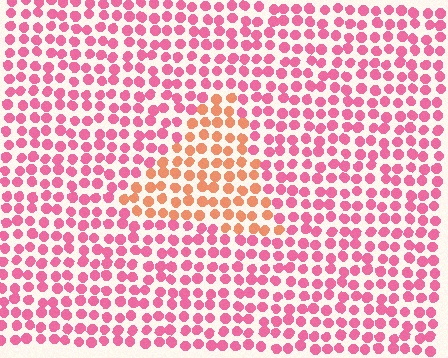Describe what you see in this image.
The image is filled with small pink elements in a uniform arrangement. A triangle-shaped region is visible where the elements are tinted to a slightly different hue, forming a subtle color boundary.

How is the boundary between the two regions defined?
The boundary is defined purely by a slight shift in hue (about 42 degrees). Spacing, size, and orientation are identical on both sides.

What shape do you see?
I see a triangle.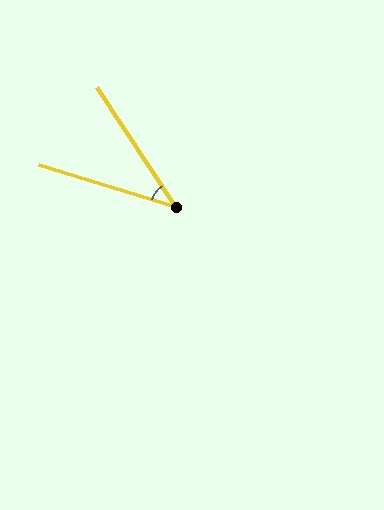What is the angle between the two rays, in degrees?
Approximately 40 degrees.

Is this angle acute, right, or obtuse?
It is acute.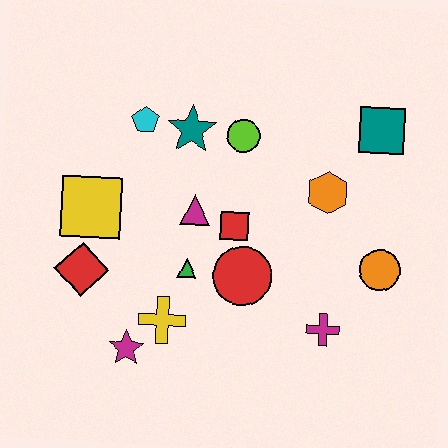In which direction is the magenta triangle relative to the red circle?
The magenta triangle is above the red circle.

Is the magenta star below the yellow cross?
Yes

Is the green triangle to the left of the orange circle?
Yes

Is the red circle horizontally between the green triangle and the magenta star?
No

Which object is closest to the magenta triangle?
The red square is closest to the magenta triangle.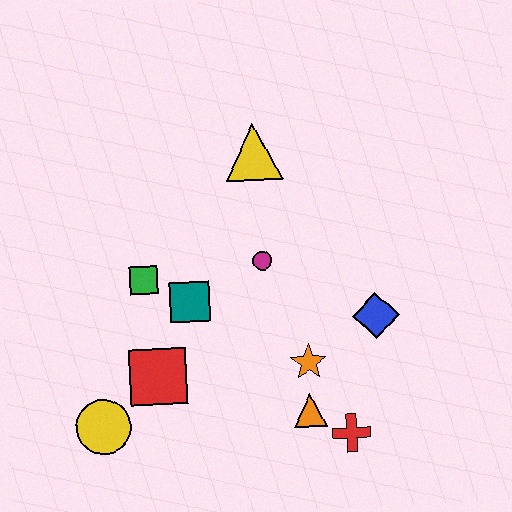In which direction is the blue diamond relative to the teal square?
The blue diamond is to the right of the teal square.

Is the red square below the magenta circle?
Yes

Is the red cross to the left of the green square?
No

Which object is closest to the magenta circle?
The teal square is closest to the magenta circle.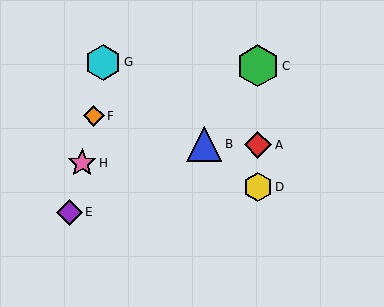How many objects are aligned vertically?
3 objects (A, C, D) are aligned vertically.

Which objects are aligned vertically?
Objects A, C, D are aligned vertically.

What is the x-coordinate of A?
Object A is at x≈258.